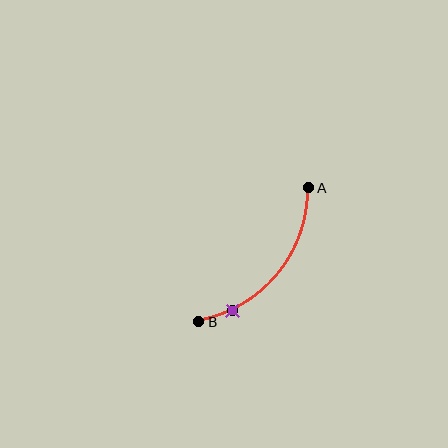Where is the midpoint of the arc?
The arc midpoint is the point on the curve farthest from the straight line joining A and B. It sits below and to the right of that line.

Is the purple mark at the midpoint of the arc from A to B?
No. The purple mark lies on the arc but is closer to endpoint B. The arc midpoint would be at the point on the curve equidistant along the arc from both A and B.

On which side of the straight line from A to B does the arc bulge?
The arc bulges below and to the right of the straight line connecting A and B.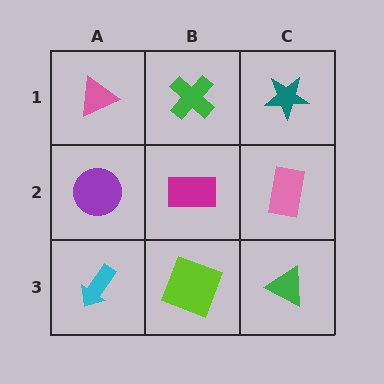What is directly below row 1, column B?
A magenta rectangle.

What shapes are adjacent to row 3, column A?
A purple circle (row 2, column A), a lime square (row 3, column B).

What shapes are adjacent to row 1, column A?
A purple circle (row 2, column A), a green cross (row 1, column B).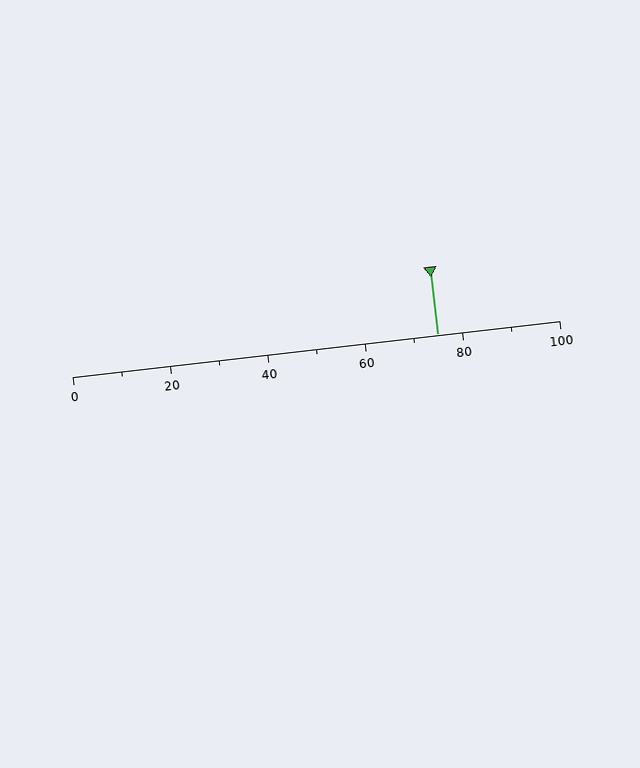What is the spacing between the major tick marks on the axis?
The major ticks are spaced 20 apart.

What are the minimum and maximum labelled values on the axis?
The axis runs from 0 to 100.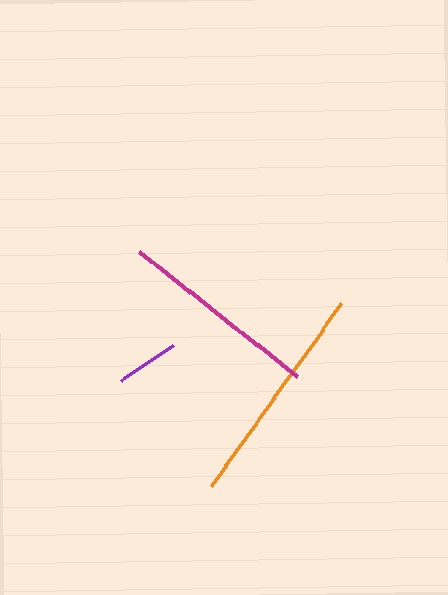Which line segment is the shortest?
The purple line is the shortest at approximately 63 pixels.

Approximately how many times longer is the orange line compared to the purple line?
The orange line is approximately 3.6 times the length of the purple line.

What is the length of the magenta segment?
The magenta segment is approximately 201 pixels long.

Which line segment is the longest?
The orange line is the longest at approximately 224 pixels.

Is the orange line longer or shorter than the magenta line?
The orange line is longer than the magenta line.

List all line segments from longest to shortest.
From longest to shortest: orange, magenta, purple.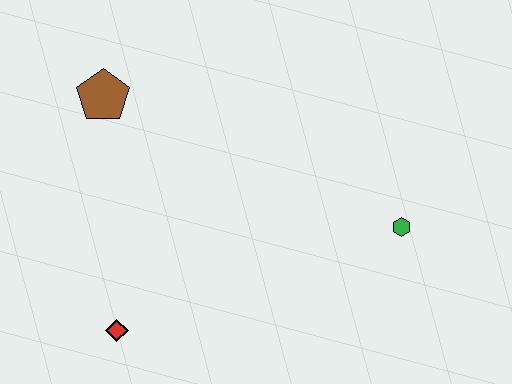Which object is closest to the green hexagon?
The red diamond is closest to the green hexagon.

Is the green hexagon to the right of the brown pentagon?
Yes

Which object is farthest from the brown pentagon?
The green hexagon is farthest from the brown pentagon.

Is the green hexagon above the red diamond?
Yes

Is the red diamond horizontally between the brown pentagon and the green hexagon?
Yes